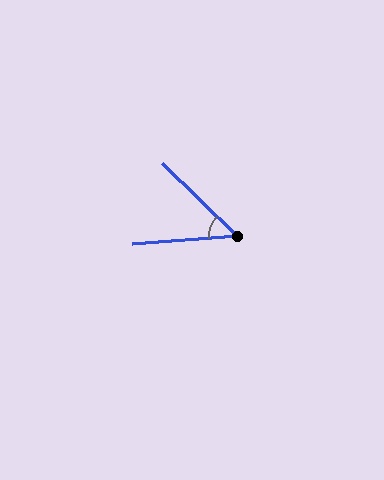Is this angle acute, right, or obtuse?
It is acute.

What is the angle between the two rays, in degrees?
Approximately 49 degrees.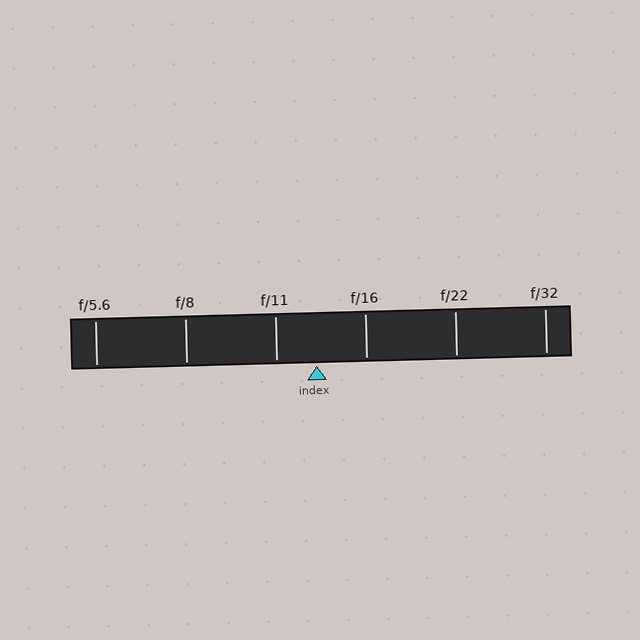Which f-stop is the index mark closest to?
The index mark is closest to f/11.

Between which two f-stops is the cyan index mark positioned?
The index mark is between f/11 and f/16.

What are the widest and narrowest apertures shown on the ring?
The widest aperture shown is f/5.6 and the narrowest is f/32.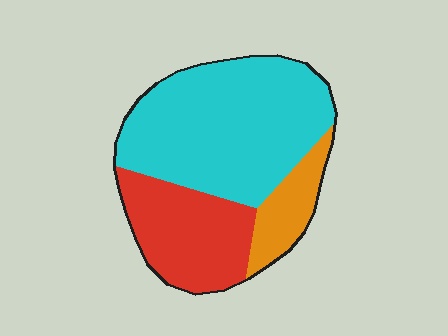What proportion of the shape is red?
Red covers roughly 30% of the shape.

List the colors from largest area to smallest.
From largest to smallest: cyan, red, orange.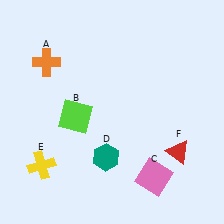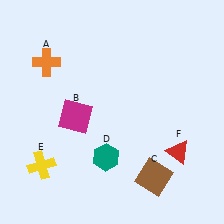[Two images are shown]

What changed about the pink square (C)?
In Image 1, C is pink. In Image 2, it changed to brown.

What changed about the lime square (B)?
In Image 1, B is lime. In Image 2, it changed to magenta.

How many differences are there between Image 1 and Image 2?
There are 2 differences between the two images.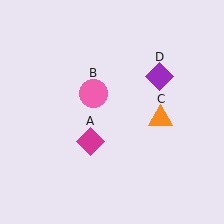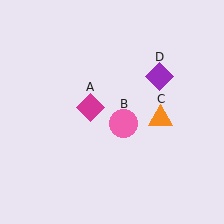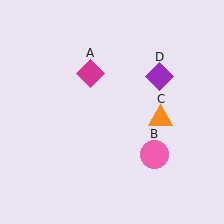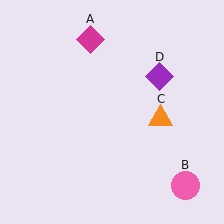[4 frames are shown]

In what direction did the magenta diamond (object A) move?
The magenta diamond (object A) moved up.